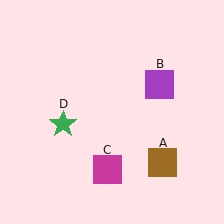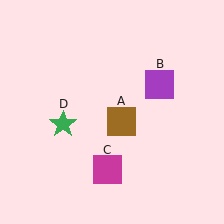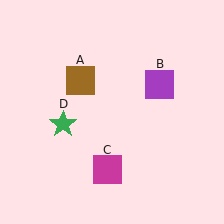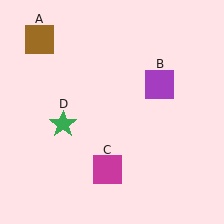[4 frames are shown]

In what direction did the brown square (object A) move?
The brown square (object A) moved up and to the left.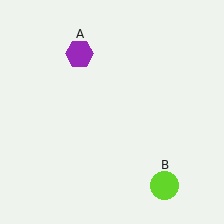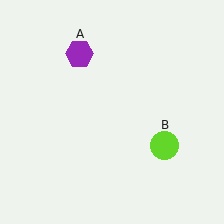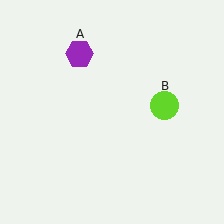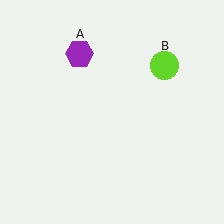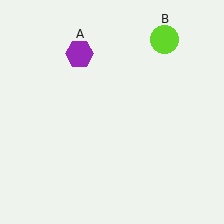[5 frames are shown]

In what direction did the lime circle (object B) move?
The lime circle (object B) moved up.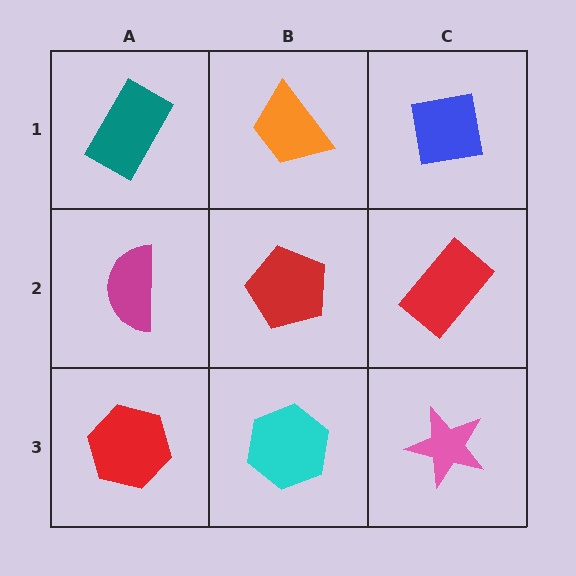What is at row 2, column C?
A red rectangle.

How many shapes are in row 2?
3 shapes.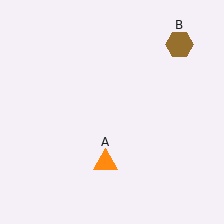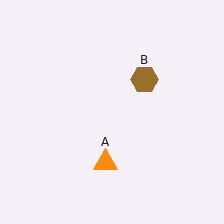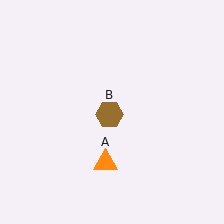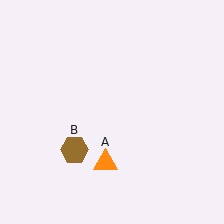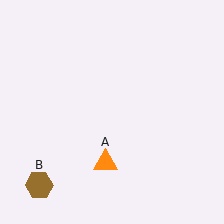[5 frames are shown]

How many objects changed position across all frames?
1 object changed position: brown hexagon (object B).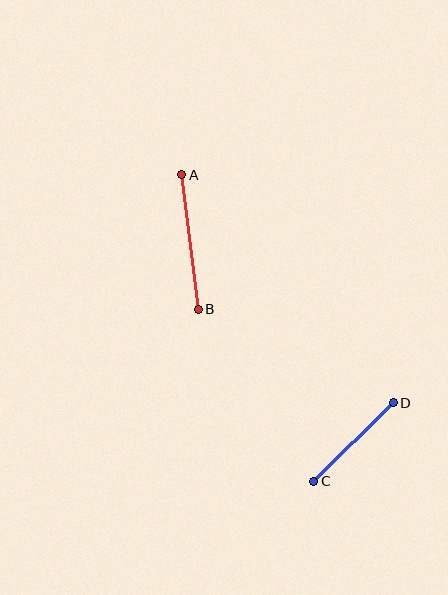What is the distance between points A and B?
The distance is approximately 136 pixels.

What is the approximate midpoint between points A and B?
The midpoint is at approximately (190, 242) pixels.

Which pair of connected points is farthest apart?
Points A and B are farthest apart.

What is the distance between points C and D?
The distance is approximately 112 pixels.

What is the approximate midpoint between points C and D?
The midpoint is at approximately (354, 442) pixels.